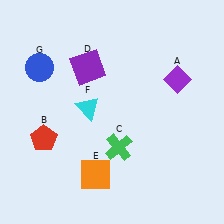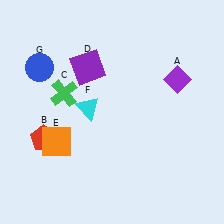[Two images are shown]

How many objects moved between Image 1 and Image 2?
2 objects moved between the two images.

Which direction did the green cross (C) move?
The green cross (C) moved left.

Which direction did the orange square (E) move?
The orange square (E) moved left.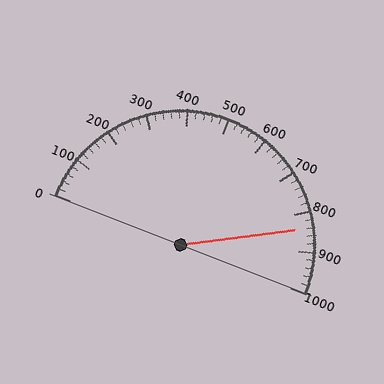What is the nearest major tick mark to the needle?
The nearest major tick mark is 800.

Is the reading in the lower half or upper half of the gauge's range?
The reading is in the upper half of the range (0 to 1000).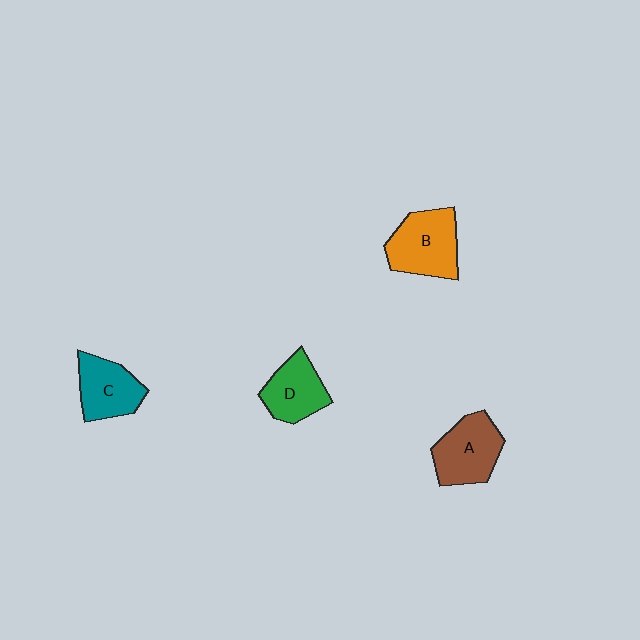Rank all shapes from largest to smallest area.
From largest to smallest: B (orange), A (brown), C (teal), D (green).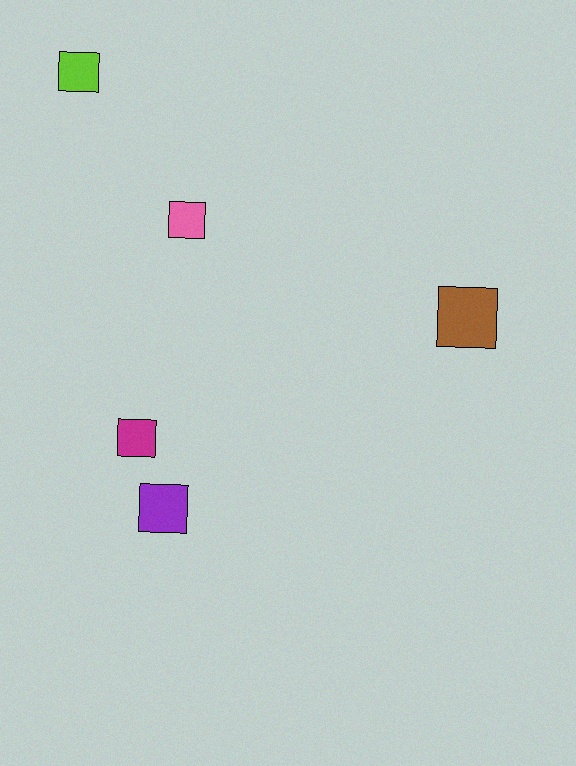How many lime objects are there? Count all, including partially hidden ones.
There is 1 lime object.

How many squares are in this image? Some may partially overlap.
There are 5 squares.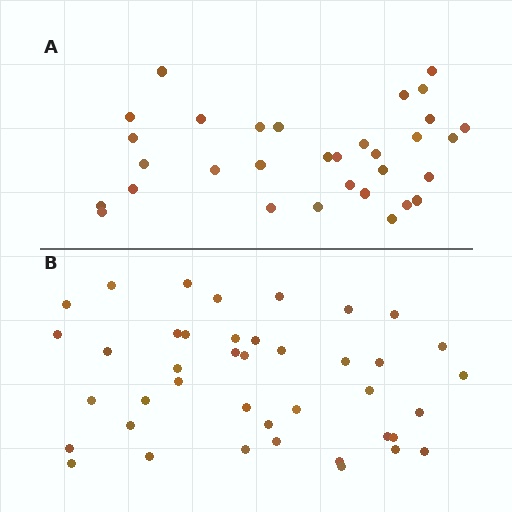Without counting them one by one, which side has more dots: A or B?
Region B (the bottom region) has more dots.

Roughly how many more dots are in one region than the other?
Region B has roughly 8 or so more dots than region A.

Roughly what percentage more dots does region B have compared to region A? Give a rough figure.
About 30% more.